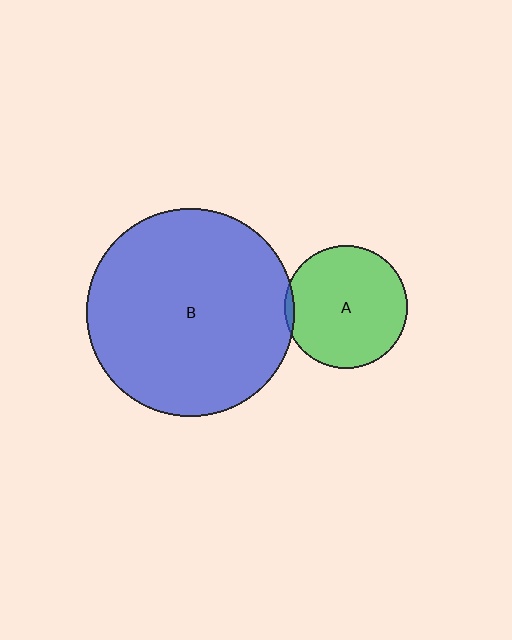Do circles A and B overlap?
Yes.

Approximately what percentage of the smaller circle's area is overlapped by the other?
Approximately 5%.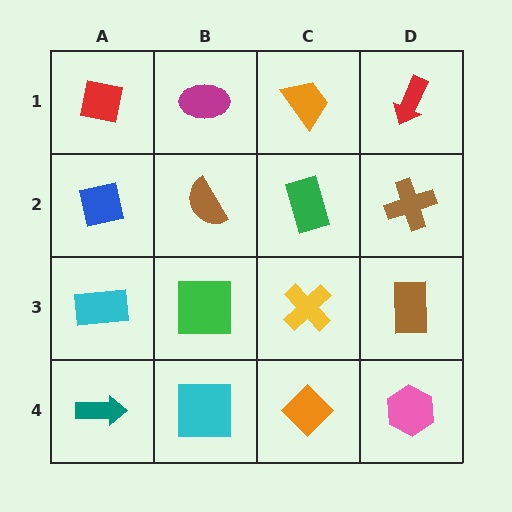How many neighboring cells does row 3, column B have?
4.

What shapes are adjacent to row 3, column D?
A brown cross (row 2, column D), a pink hexagon (row 4, column D), a yellow cross (row 3, column C).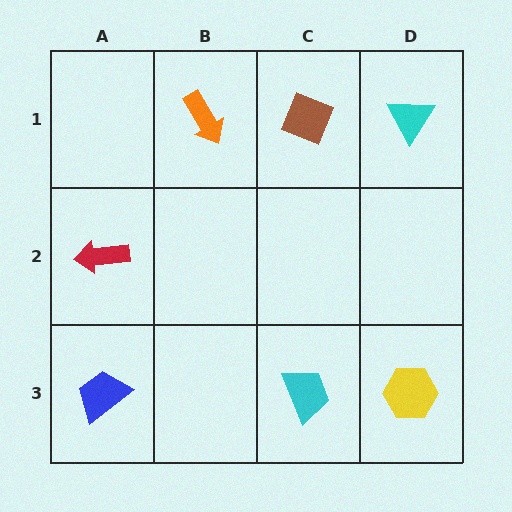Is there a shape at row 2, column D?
No, that cell is empty.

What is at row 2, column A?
A red arrow.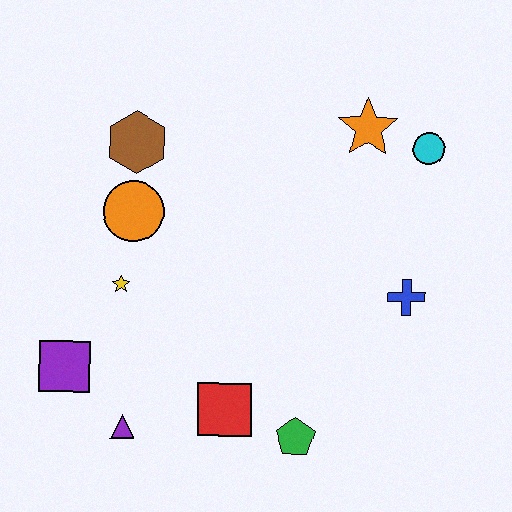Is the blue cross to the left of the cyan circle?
Yes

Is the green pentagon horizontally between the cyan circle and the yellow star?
Yes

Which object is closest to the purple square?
The purple triangle is closest to the purple square.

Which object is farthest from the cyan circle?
The purple square is farthest from the cyan circle.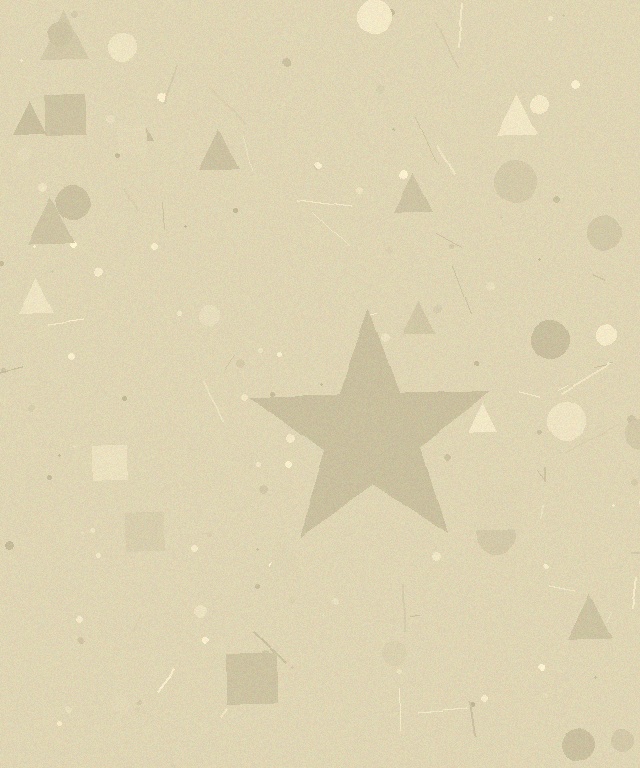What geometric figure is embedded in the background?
A star is embedded in the background.